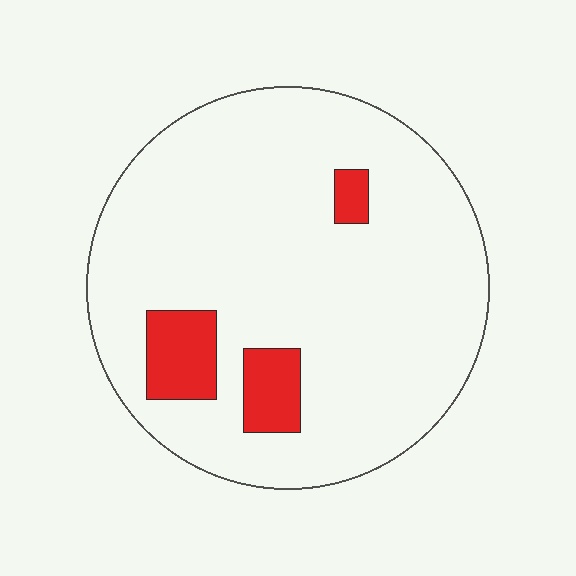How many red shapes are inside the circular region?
3.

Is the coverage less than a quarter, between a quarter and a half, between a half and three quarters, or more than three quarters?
Less than a quarter.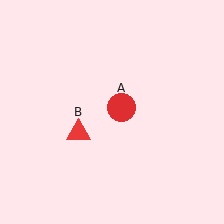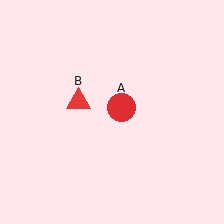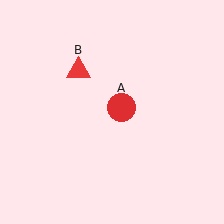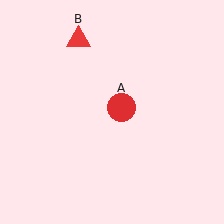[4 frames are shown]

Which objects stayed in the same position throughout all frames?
Red circle (object A) remained stationary.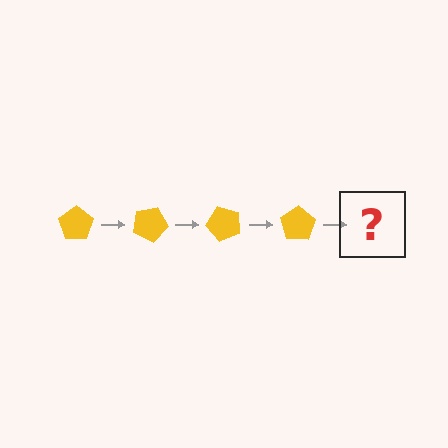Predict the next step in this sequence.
The next step is a yellow pentagon rotated 100 degrees.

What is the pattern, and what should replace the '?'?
The pattern is that the pentagon rotates 25 degrees each step. The '?' should be a yellow pentagon rotated 100 degrees.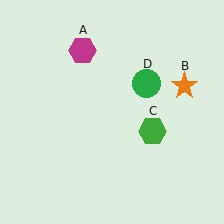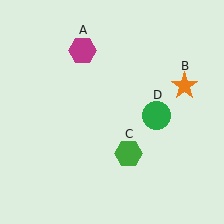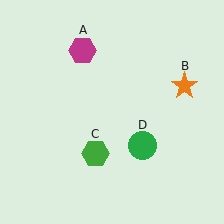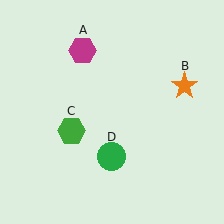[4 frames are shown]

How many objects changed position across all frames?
2 objects changed position: green hexagon (object C), green circle (object D).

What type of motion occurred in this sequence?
The green hexagon (object C), green circle (object D) rotated clockwise around the center of the scene.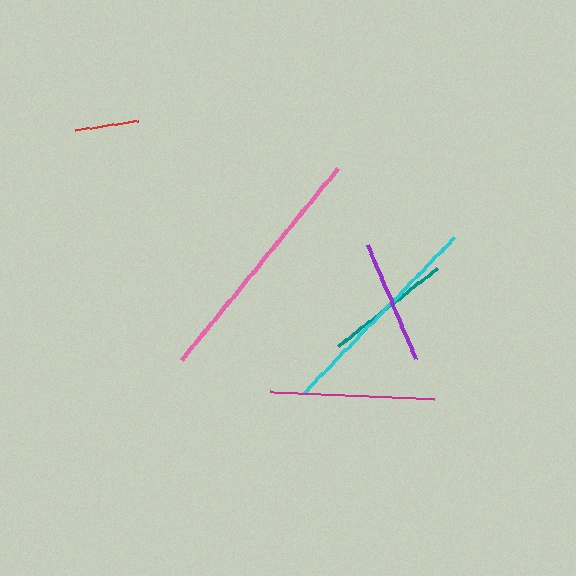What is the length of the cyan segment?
The cyan segment is approximately 217 pixels long.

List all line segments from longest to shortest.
From longest to shortest: pink, cyan, magenta, teal, purple, red.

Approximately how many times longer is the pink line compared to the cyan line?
The pink line is approximately 1.1 times the length of the cyan line.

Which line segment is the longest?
The pink line is the longest at approximately 247 pixels.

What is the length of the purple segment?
The purple segment is approximately 125 pixels long.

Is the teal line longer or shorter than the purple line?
The teal line is longer than the purple line.